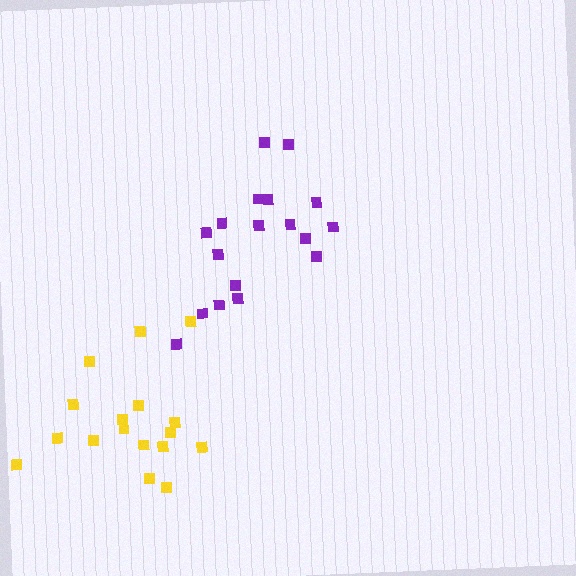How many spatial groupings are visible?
There are 2 spatial groupings.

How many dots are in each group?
Group 1: 18 dots, Group 2: 17 dots (35 total).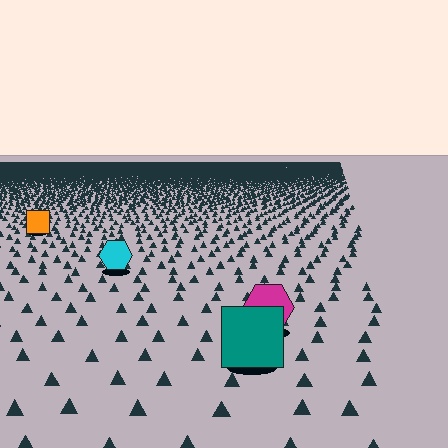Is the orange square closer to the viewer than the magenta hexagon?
No. The magenta hexagon is closer — you can tell from the texture gradient: the ground texture is coarser near it.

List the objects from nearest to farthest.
From nearest to farthest: the teal square, the magenta hexagon, the cyan hexagon, the orange square.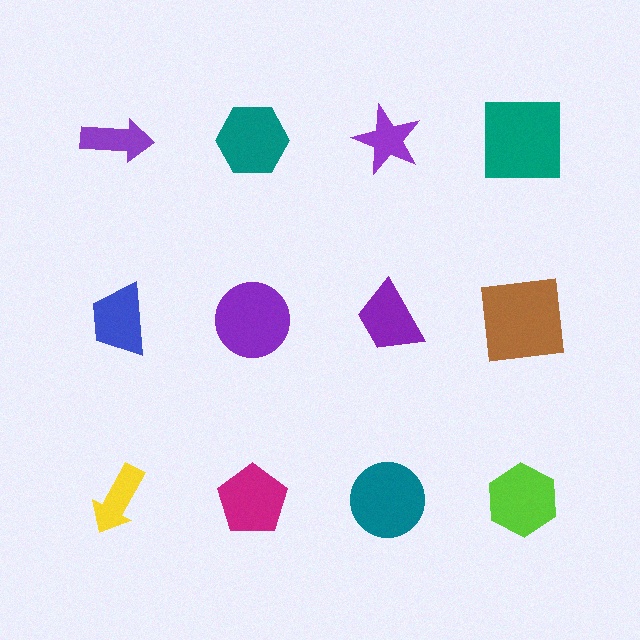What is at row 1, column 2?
A teal hexagon.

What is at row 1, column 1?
A purple arrow.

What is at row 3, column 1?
A yellow arrow.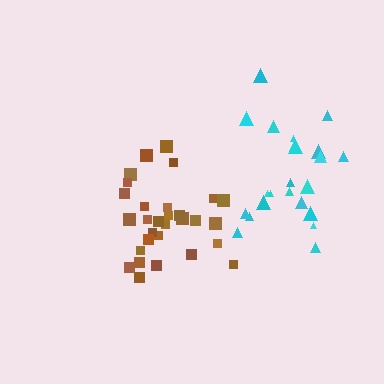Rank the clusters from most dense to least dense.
brown, cyan.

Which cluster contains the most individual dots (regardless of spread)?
Brown (30).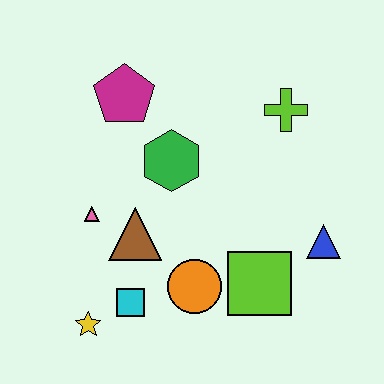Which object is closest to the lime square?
The orange circle is closest to the lime square.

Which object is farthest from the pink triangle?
The blue triangle is farthest from the pink triangle.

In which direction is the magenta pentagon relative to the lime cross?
The magenta pentagon is to the left of the lime cross.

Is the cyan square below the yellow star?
No